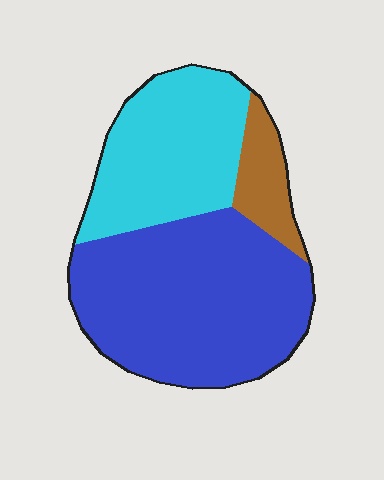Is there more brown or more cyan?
Cyan.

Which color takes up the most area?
Blue, at roughly 55%.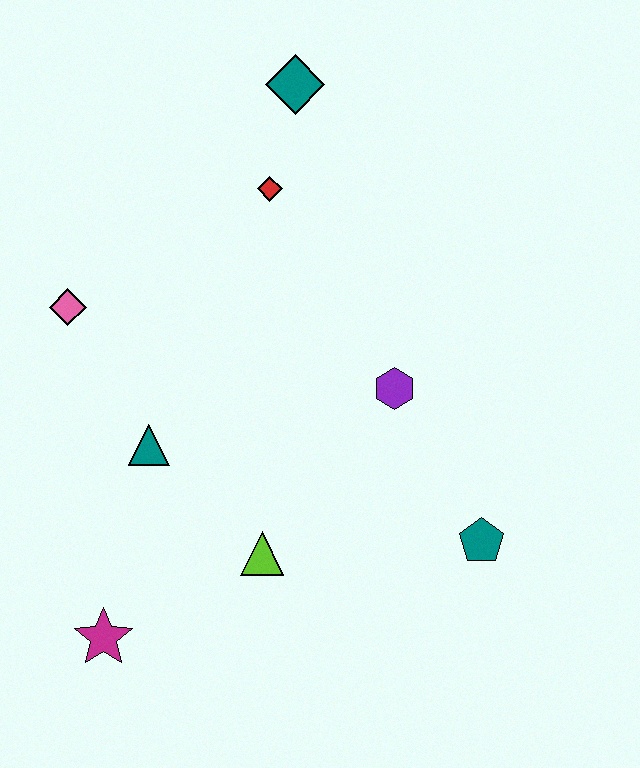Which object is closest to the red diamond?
The teal diamond is closest to the red diamond.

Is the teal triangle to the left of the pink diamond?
No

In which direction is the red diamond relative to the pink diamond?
The red diamond is to the right of the pink diamond.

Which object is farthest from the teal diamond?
The magenta star is farthest from the teal diamond.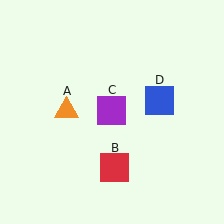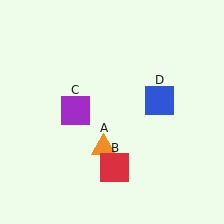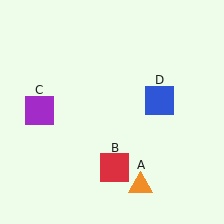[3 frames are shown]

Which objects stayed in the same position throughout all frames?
Red square (object B) and blue square (object D) remained stationary.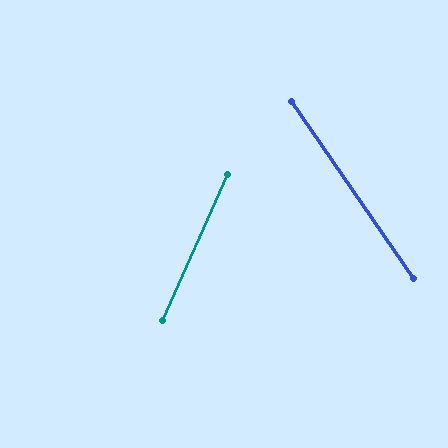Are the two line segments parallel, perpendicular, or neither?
Neither parallel nor perpendicular — they differ by about 59°.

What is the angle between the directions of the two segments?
Approximately 59 degrees.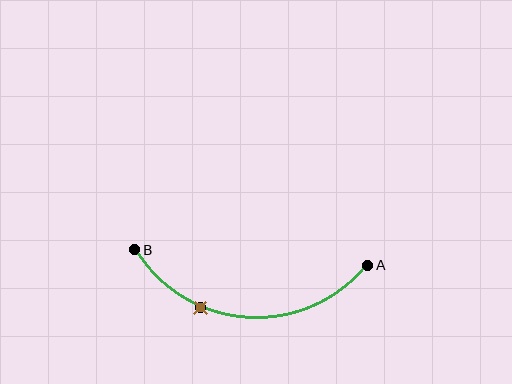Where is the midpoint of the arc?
The arc midpoint is the point on the curve farthest from the straight line joining A and B. It sits below that line.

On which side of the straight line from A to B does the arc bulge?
The arc bulges below the straight line connecting A and B.